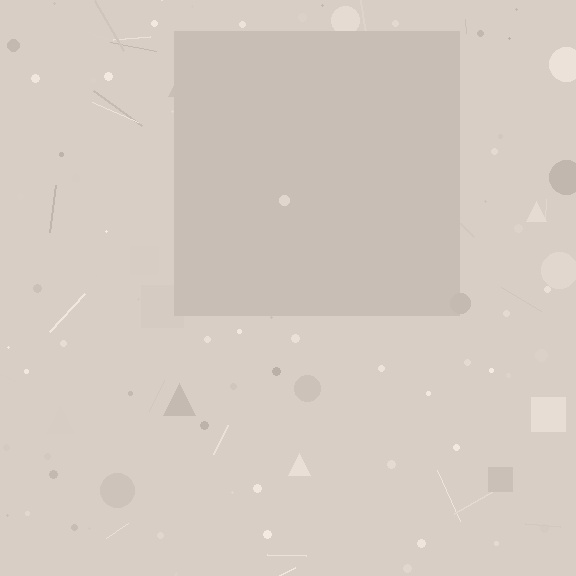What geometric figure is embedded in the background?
A square is embedded in the background.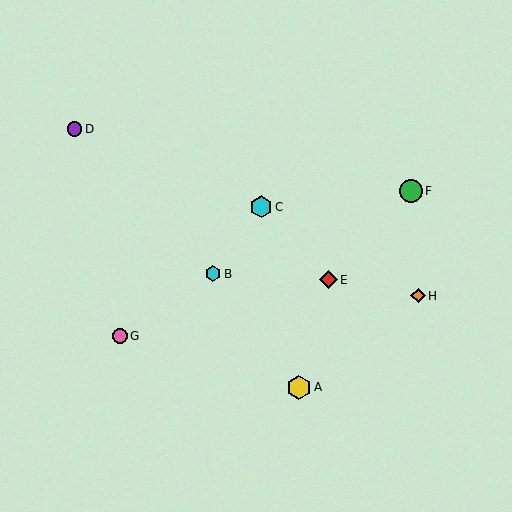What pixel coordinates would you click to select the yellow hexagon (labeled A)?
Click at (299, 387) to select the yellow hexagon A.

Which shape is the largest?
The yellow hexagon (labeled A) is the largest.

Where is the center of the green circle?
The center of the green circle is at (411, 191).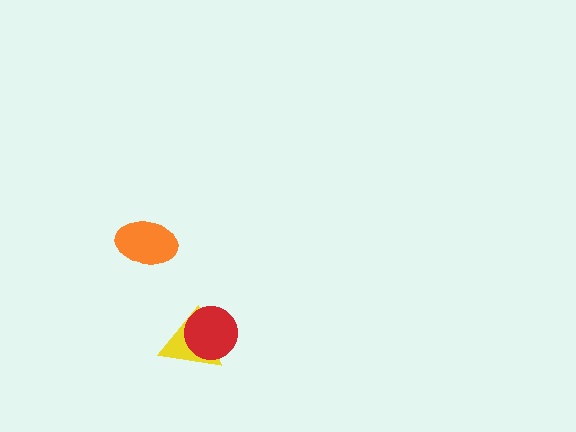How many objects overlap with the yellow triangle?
1 object overlaps with the yellow triangle.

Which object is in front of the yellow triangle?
The red circle is in front of the yellow triangle.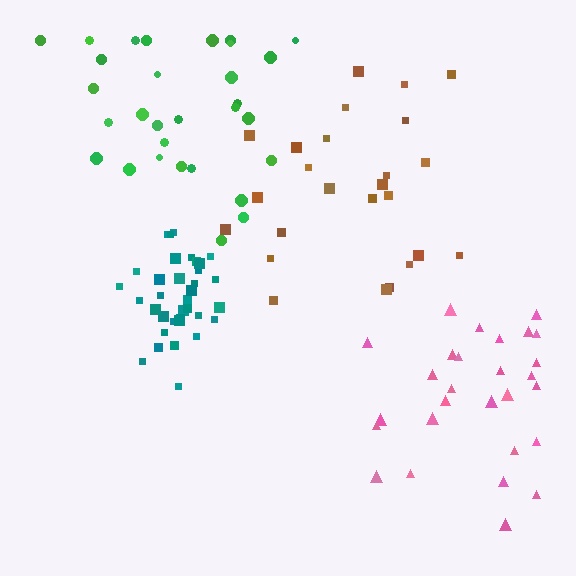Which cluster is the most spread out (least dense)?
Brown.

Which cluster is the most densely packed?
Teal.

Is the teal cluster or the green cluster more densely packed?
Teal.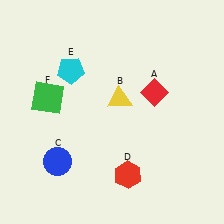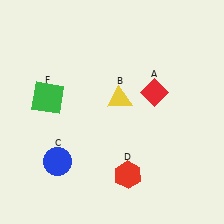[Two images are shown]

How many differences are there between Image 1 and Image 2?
There is 1 difference between the two images.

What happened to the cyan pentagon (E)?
The cyan pentagon (E) was removed in Image 2. It was in the top-left area of Image 1.